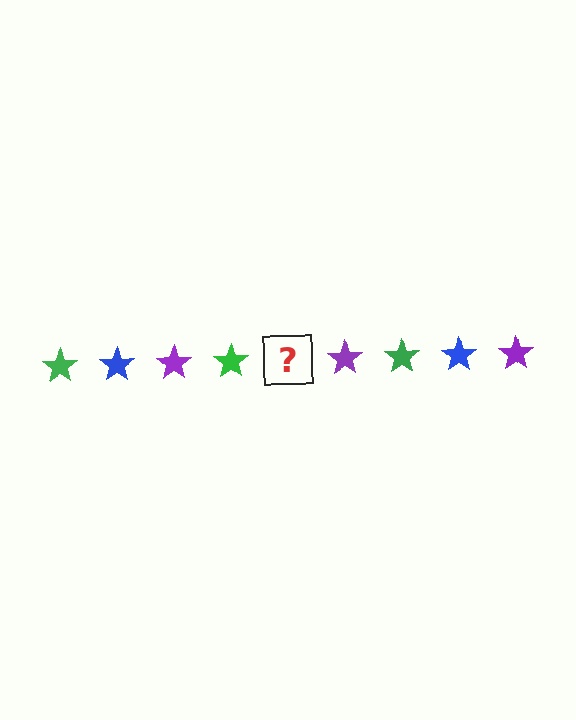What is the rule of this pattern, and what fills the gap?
The rule is that the pattern cycles through green, blue, purple stars. The gap should be filled with a blue star.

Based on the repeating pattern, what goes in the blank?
The blank should be a blue star.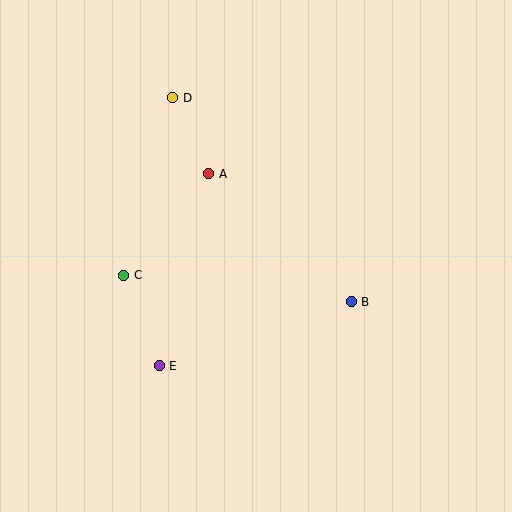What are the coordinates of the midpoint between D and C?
The midpoint between D and C is at (148, 186).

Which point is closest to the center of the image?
Point A at (209, 174) is closest to the center.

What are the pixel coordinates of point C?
Point C is at (124, 275).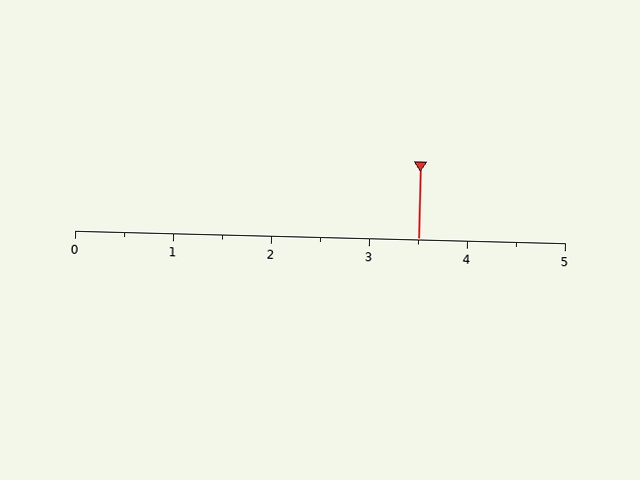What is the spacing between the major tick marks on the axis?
The major ticks are spaced 1 apart.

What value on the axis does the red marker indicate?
The marker indicates approximately 3.5.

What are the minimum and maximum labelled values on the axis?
The axis runs from 0 to 5.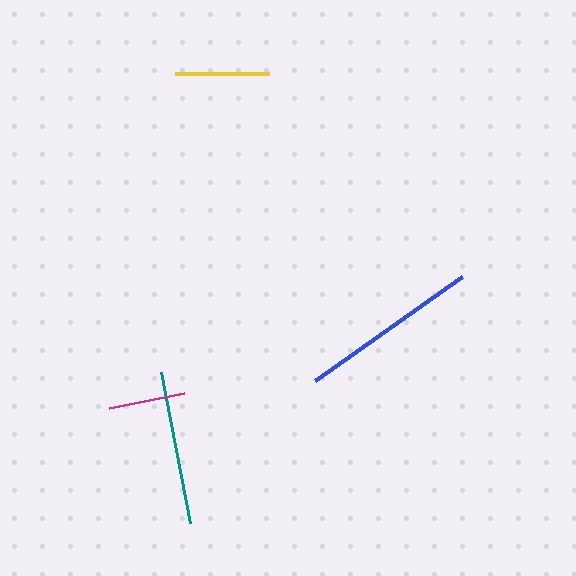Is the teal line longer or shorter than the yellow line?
The teal line is longer than the yellow line.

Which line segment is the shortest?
The magenta line is the shortest at approximately 77 pixels.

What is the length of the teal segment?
The teal segment is approximately 154 pixels long.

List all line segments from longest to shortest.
From longest to shortest: blue, teal, yellow, magenta.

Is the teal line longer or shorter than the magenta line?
The teal line is longer than the magenta line.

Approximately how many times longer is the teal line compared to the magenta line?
The teal line is approximately 2.0 times the length of the magenta line.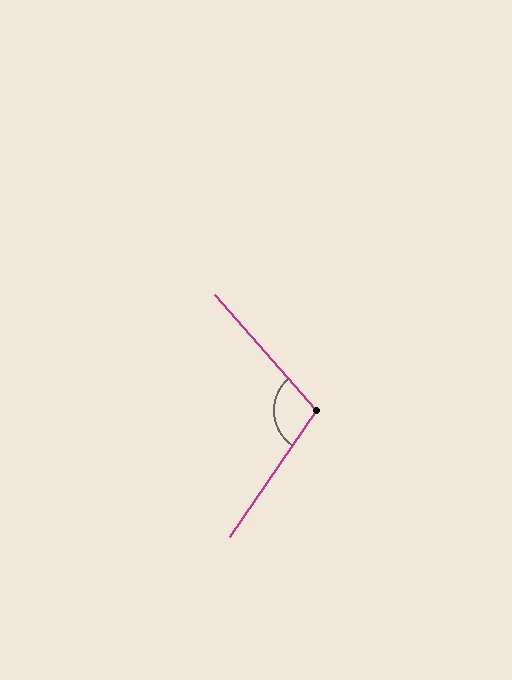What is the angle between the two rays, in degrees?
Approximately 104 degrees.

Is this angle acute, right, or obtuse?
It is obtuse.